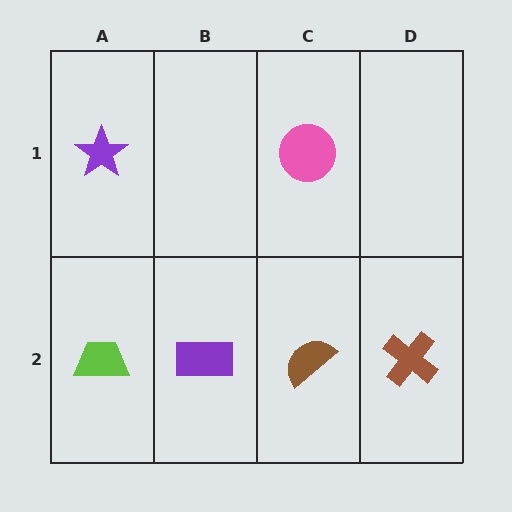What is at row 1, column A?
A purple star.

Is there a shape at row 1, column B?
No, that cell is empty.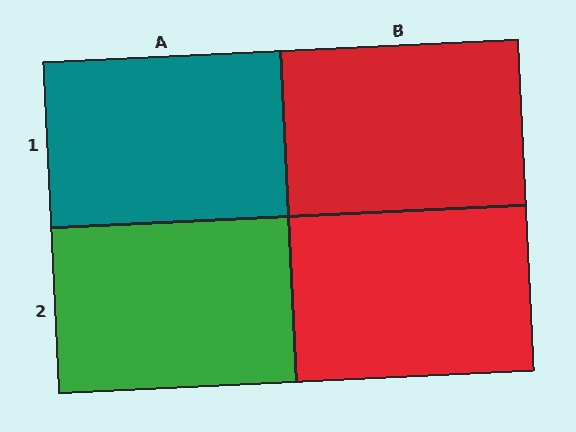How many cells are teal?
1 cell is teal.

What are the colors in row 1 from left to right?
Teal, red.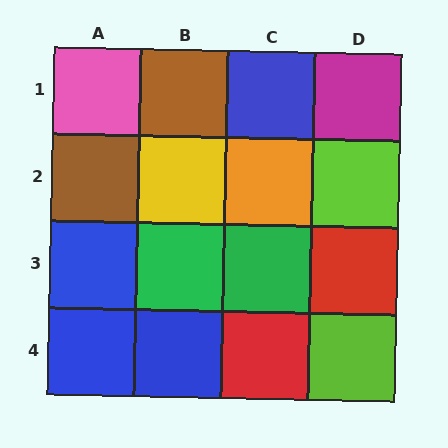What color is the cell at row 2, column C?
Orange.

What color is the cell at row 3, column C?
Green.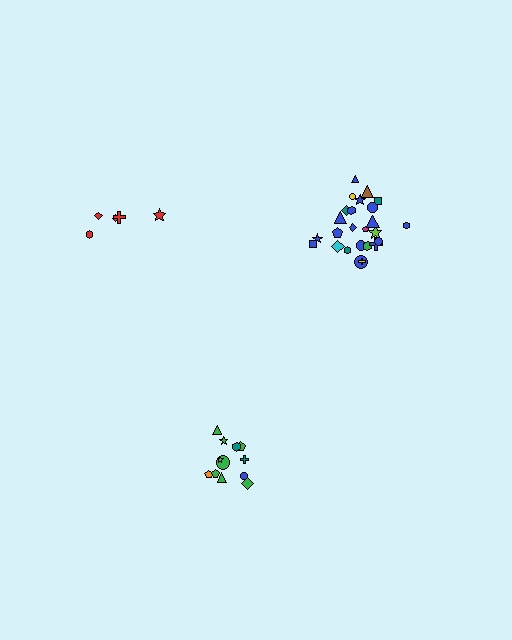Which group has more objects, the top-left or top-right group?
The top-right group.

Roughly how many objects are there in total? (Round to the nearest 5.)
Roughly 40 objects in total.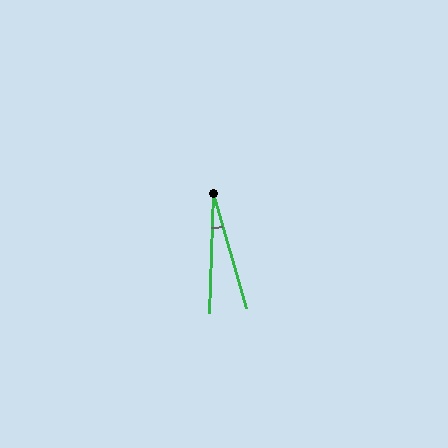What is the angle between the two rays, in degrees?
Approximately 18 degrees.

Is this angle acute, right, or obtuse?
It is acute.